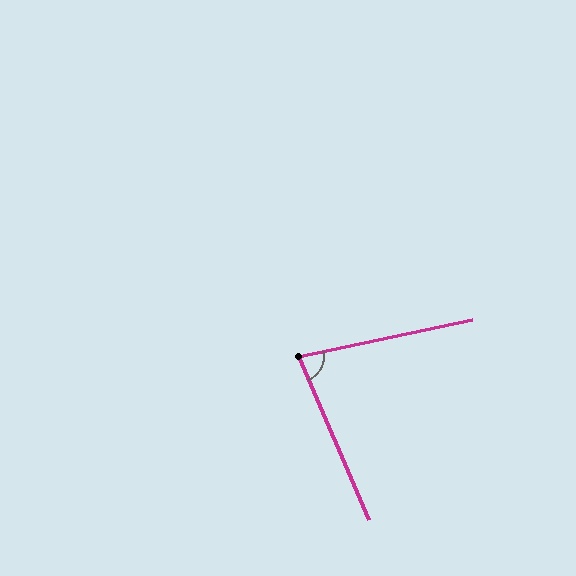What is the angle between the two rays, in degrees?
Approximately 79 degrees.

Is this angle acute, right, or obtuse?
It is acute.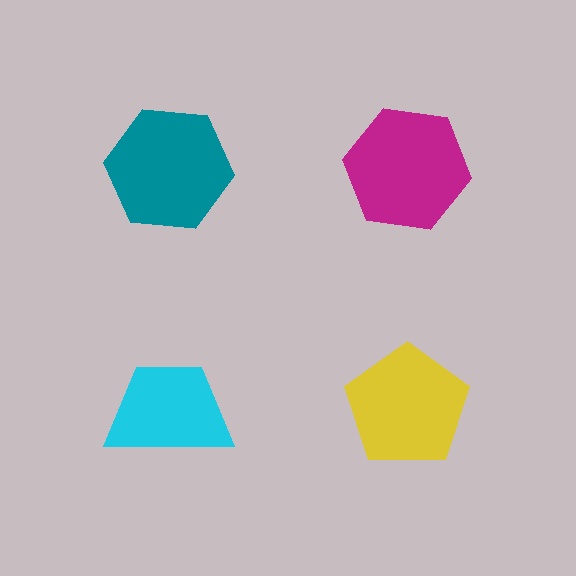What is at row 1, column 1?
A teal hexagon.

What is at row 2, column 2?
A yellow pentagon.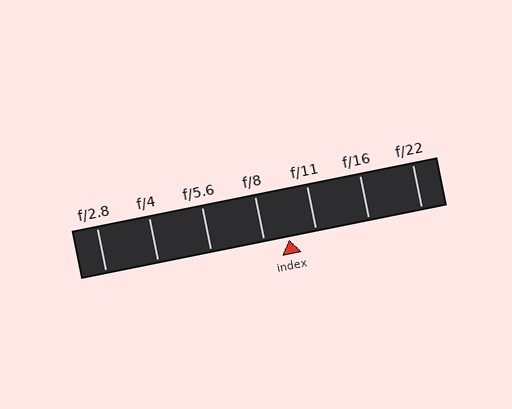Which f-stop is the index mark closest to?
The index mark is closest to f/8.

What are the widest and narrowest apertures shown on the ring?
The widest aperture shown is f/2.8 and the narrowest is f/22.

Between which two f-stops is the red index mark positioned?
The index mark is between f/8 and f/11.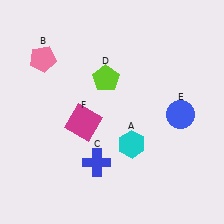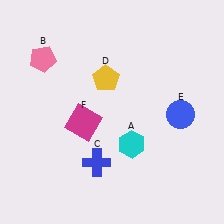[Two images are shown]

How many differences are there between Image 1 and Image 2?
There is 1 difference between the two images.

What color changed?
The pentagon (D) changed from lime in Image 1 to yellow in Image 2.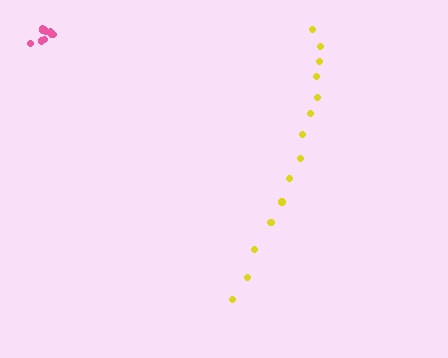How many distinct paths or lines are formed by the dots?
There are 2 distinct paths.